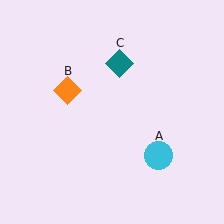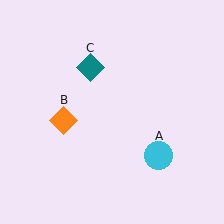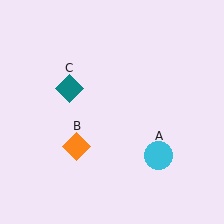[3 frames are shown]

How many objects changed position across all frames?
2 objects changed position: orange diamond (object B), teal diamond (object C).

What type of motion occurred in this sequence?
The orange diamond (object B), teal diamond (object C) rotated counterclockwise around the center of the scene.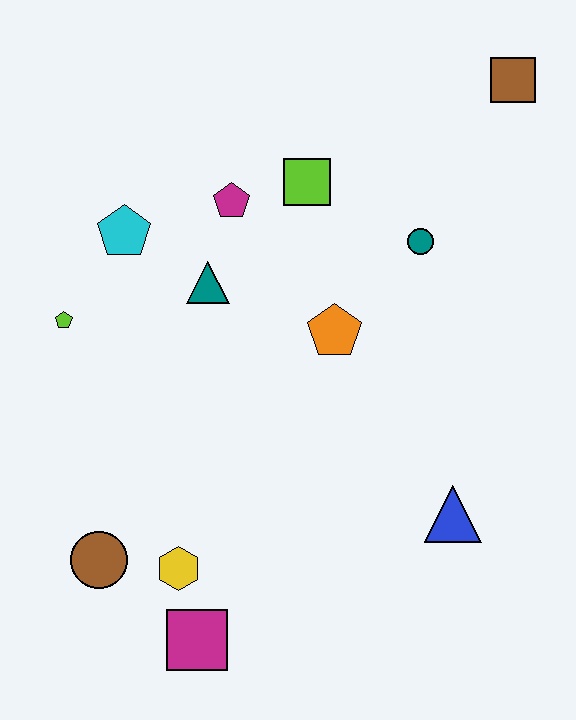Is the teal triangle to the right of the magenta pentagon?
No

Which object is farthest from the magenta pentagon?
The magenta square is farthest from the magenta pentagon.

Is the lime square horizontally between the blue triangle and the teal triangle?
Yes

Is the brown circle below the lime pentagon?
Yes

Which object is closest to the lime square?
The magenta pentagon is closest to the lime square.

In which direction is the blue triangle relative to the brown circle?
The blue triangle is to the right of the brown circle.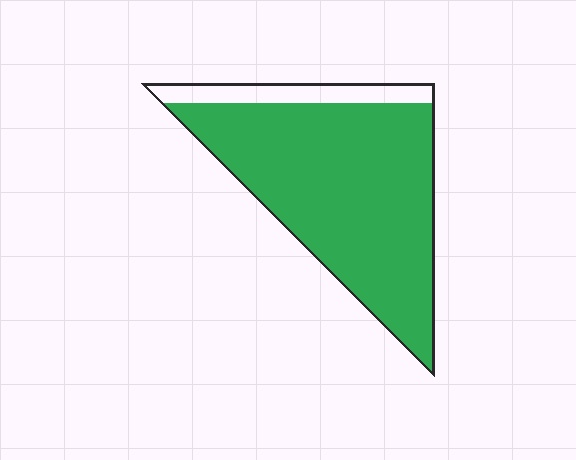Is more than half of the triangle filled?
Yes.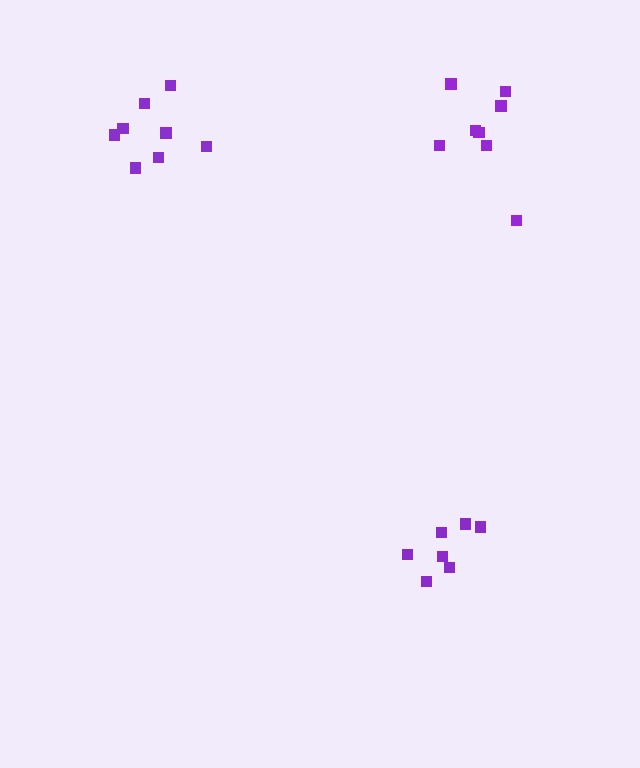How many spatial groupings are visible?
There are 3 spatial groupings.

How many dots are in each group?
Group 1: 7 dots, Group 2: 9 dots, Group 3: 8 dots (24 total).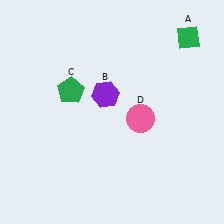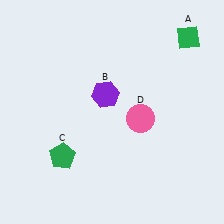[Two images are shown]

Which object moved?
The green pentagon (C) moved down.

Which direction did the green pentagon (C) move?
The green pentagon (C) moved down.